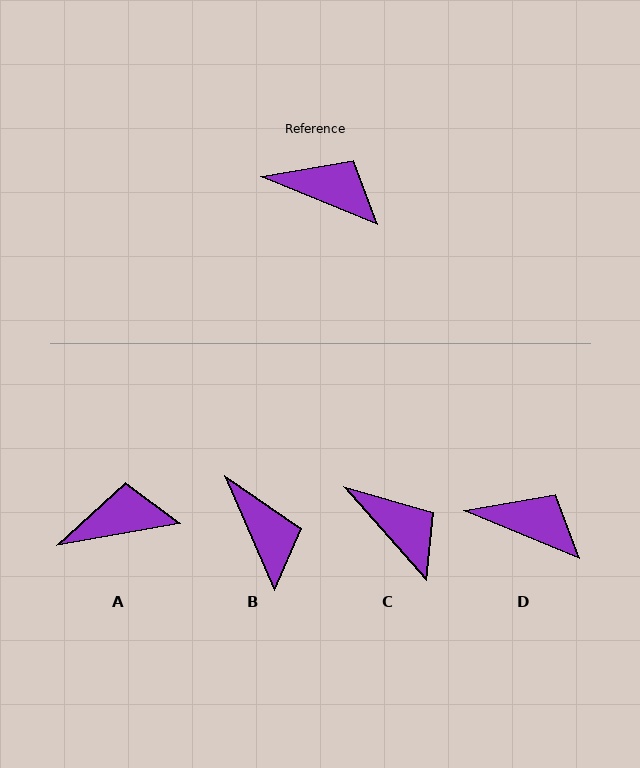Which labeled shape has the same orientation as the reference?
D.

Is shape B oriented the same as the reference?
No, it is off by about 44 degrees.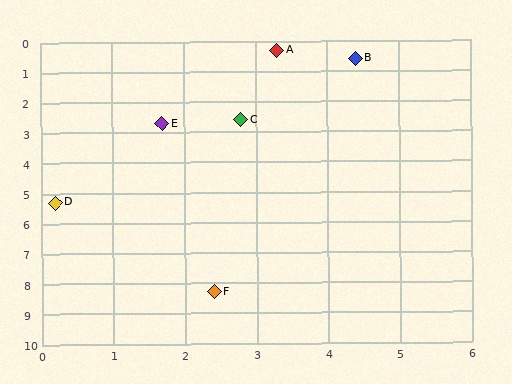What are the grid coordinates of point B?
Point B is at approximately (4.4, 0.6).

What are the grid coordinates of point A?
Point A is at approximately (3.3, 0.3).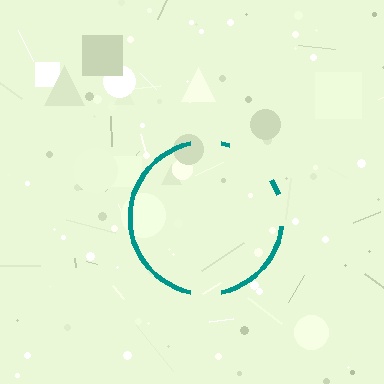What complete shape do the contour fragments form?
The contour fragments form a circle.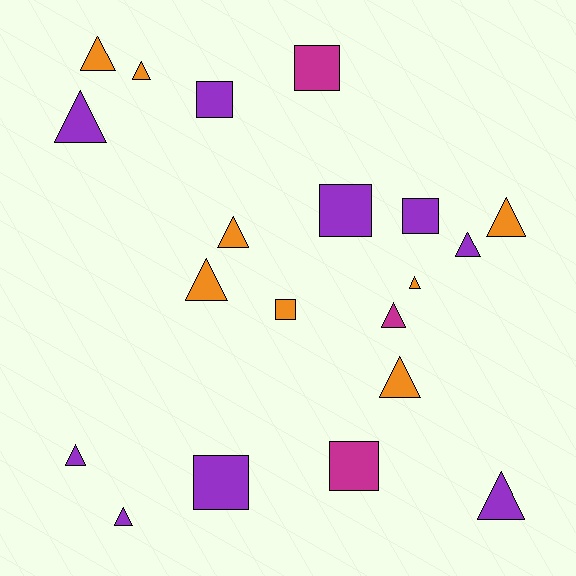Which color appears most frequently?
Purple, with 9 objects.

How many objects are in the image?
There are 20 objects.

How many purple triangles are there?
There are 5 purple triangles.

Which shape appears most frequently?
Triangle, with 13 objects.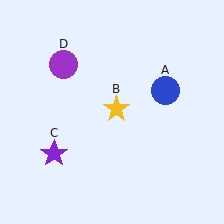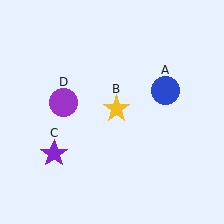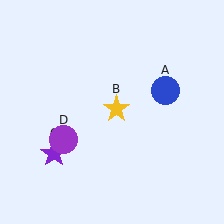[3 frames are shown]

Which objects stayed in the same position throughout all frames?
Blue circle (object A) and yellow star (object B) and purple star (object C) remained stationary.